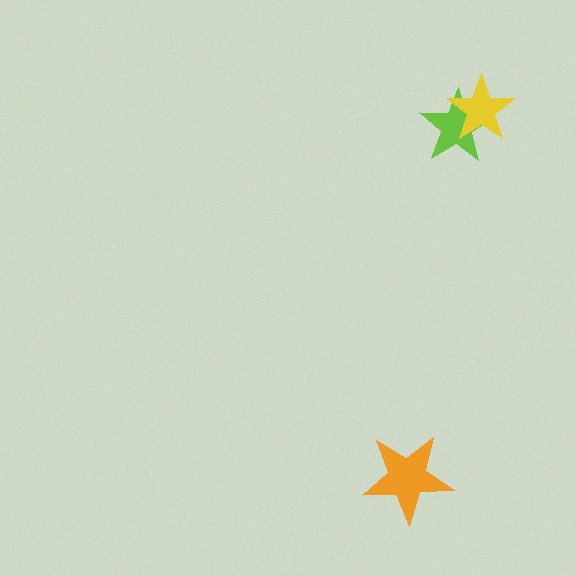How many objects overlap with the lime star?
1 object overlaps with the lime star.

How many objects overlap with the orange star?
0 objects overlap with the orange star.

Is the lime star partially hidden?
Yes, it is partially covered by another shape.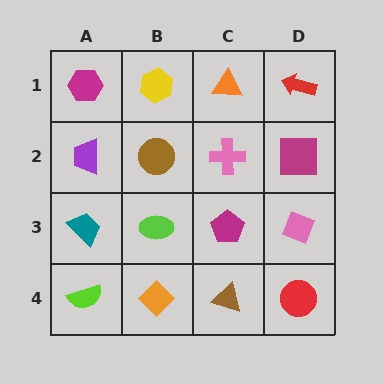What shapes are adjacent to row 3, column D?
A magenta square (row 2, column D), a red circle (row 4, column D), a magenta pentagon (row 3, column C).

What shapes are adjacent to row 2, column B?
A yellow hexagon (row 1, column B), a lime ellipse (row 3, column B), a purple trapezoid (row 2, column A), a pink cross (row 2, column C).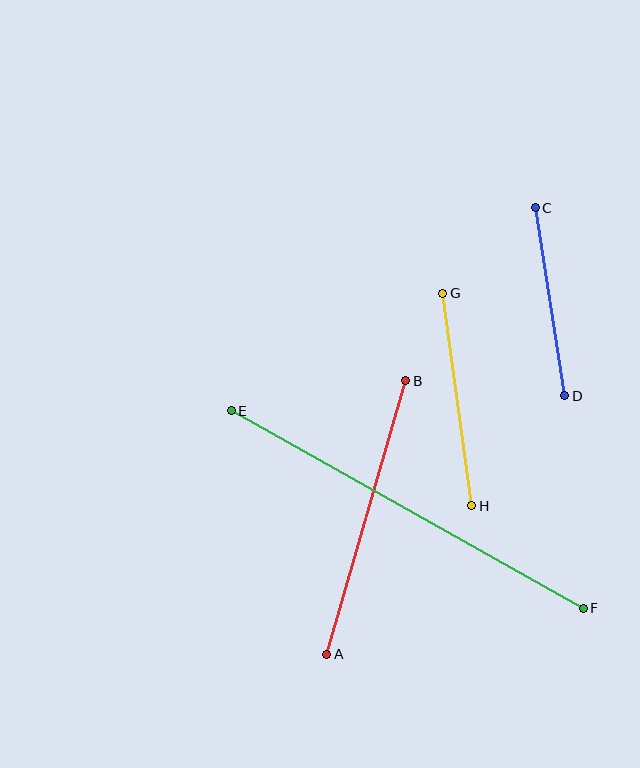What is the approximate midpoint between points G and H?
The midpoint is at approximately (457, 400) pixels.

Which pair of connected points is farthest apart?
Points E and F are farthest apart.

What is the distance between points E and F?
The distance is approximately 404 pixels.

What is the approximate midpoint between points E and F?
The midpoint is at approximately (407, 510) pixels.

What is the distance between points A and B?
The distance is approximately 285 pixels.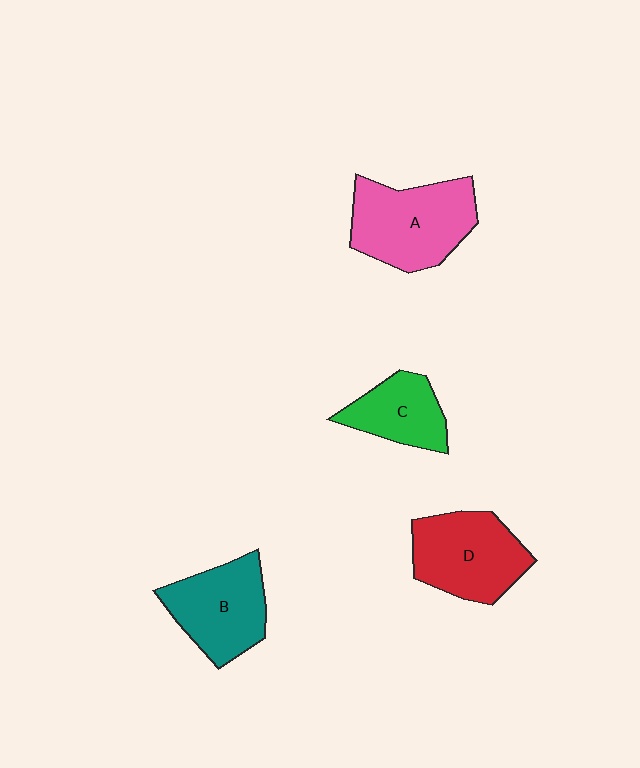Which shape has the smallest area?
Shape C (green).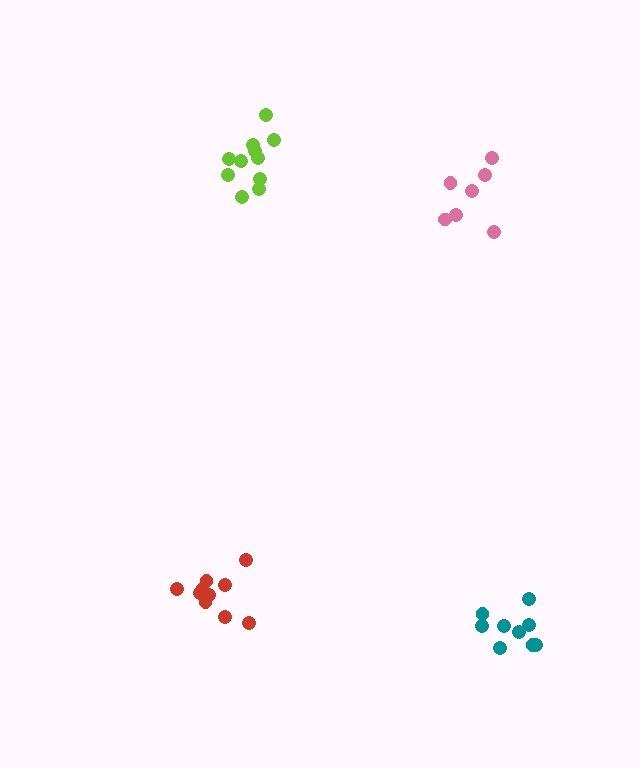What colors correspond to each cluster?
The clusters are colored: lime, teal, red, pink.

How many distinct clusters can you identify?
There are 4 distinct clusters.